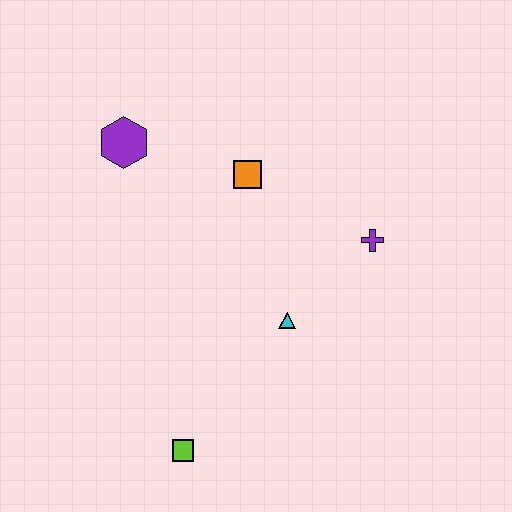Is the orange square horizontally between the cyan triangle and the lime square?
Yes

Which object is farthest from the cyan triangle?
The purple hexagon is farthest from the cyan triangle.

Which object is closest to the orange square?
The purple hexagon is closest to the orange square.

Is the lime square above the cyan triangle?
No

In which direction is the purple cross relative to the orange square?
The purple cross is to the right of the orange square.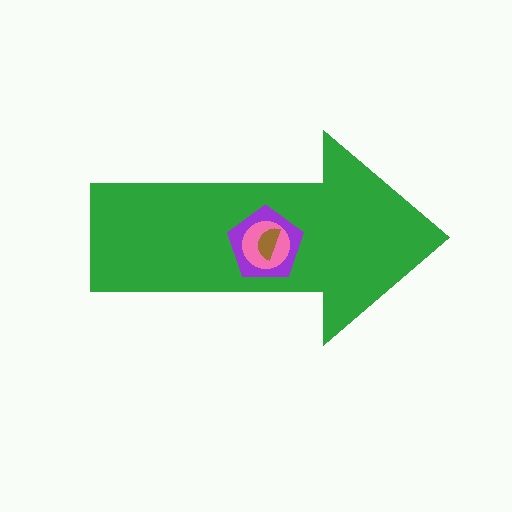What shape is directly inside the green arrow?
The purple pentagon.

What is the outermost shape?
The green arrow.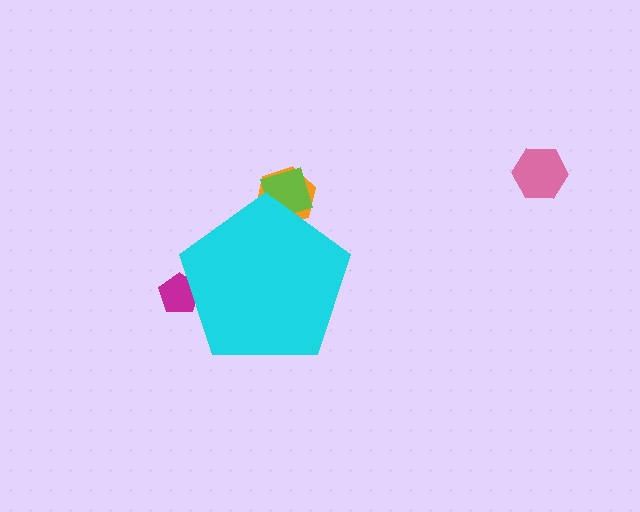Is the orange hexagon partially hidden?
Yes, the orange hexagon is partially hidden behind the cyan pentagon.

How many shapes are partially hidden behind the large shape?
3 shapes are partially hidden.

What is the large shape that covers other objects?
A cyan pentagon.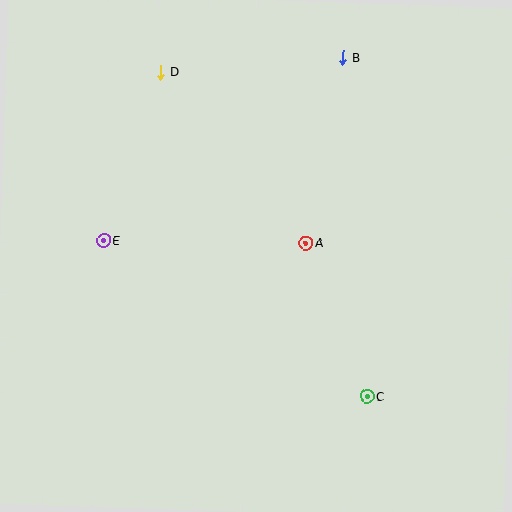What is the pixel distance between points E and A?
The distance between E and A is 203 pixels.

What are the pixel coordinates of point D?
Point D is at (161, 72).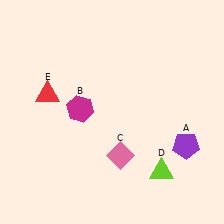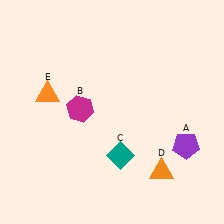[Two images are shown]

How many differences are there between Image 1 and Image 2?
There are 3 differences between the two images.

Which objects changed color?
C changed from pink to teal. D changed from lime to orange. E changed from red to orange.